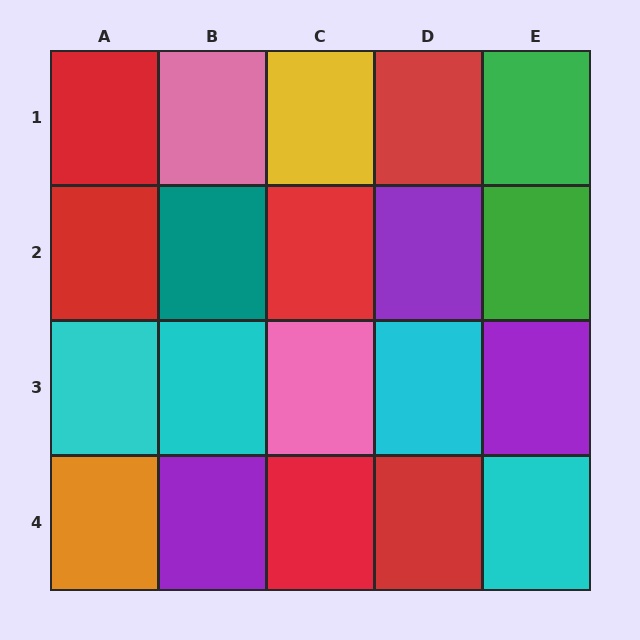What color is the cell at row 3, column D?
Cyan.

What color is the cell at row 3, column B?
Cyan.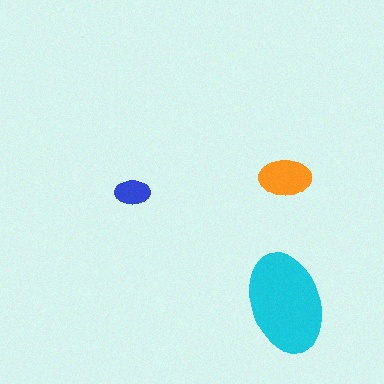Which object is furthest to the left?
The blue ellipse is leftmost.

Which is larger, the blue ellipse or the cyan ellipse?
The cyan one.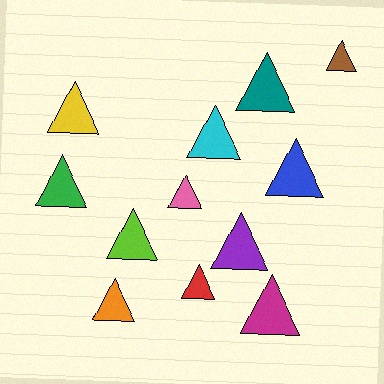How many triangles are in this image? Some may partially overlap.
There are 12 triangles.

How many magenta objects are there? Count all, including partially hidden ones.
There is 1 magenta object.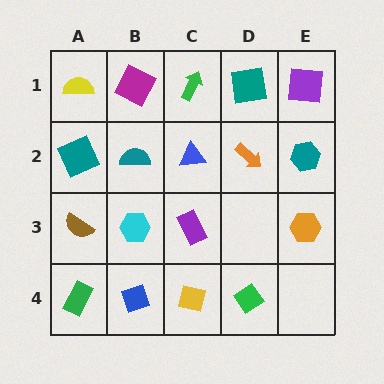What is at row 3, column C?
A purple rectangle.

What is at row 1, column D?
A teal square.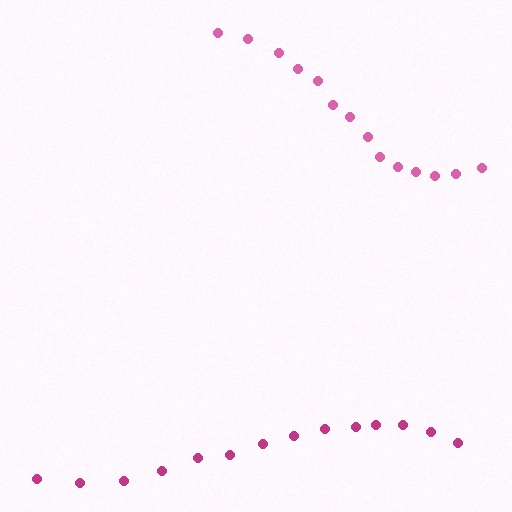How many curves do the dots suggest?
There are 2 distinct paths.